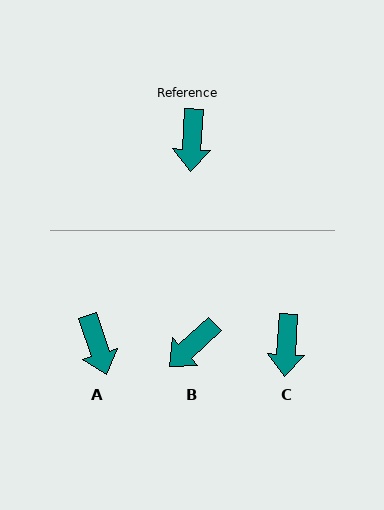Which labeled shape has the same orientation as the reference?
C.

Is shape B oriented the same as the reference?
No, it is off by about 44 degrees.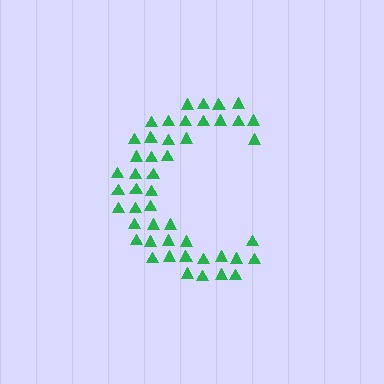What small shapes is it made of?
It is made of small triangles.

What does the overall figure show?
The overall figure shows the letter C.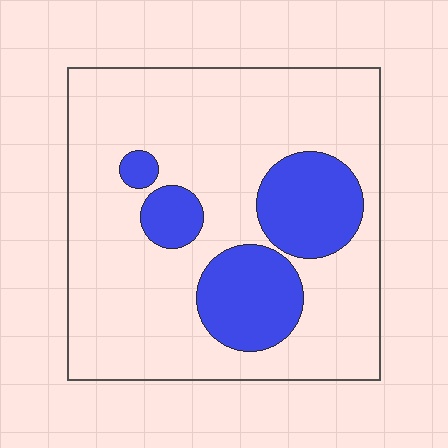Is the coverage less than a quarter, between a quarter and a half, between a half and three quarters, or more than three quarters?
Less than a quarter.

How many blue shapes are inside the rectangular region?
4.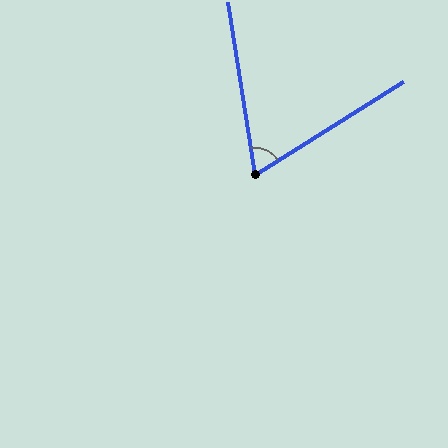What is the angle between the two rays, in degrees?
Approximately 67 degrees.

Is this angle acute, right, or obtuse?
It is acute.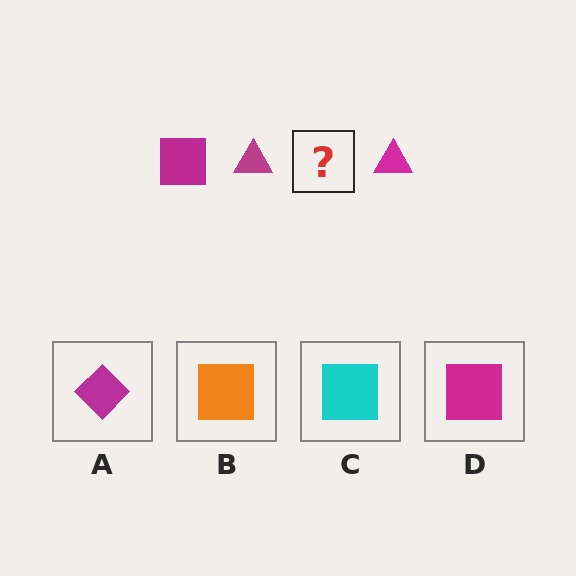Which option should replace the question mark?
Option D.